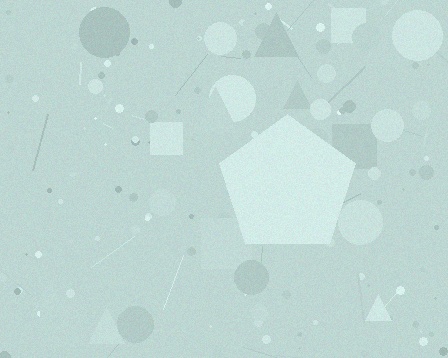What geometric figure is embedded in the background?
A pentagon is embedded in the background.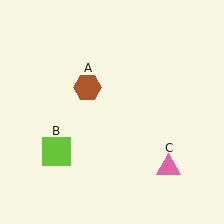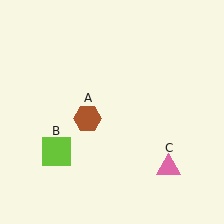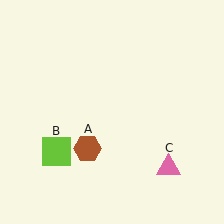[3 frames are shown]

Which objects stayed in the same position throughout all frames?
Lime square (object B) and pink triangle (object C) remained stationary.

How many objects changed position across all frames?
1 object changed position: brown hexagon (object A).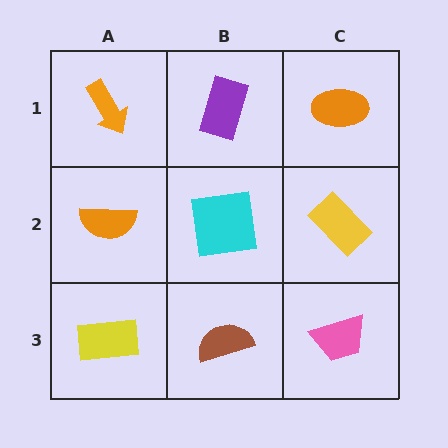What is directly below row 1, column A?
An orange semicircle.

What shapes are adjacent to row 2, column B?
A purple rectangle (row 1, column B), a brown semicircle (row 3, column B), an orange semicircle (row 2, column A), a yellow rectangle (row 2, column C).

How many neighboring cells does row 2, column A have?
3.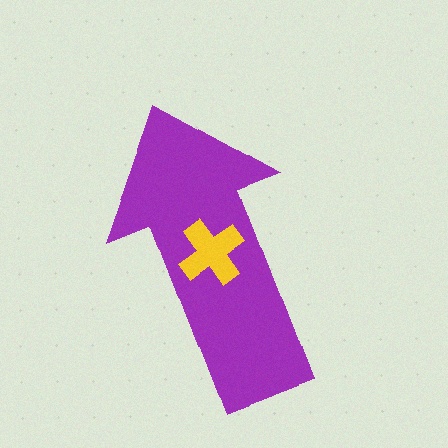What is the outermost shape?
The purple arrow.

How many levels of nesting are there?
2.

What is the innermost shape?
The yellow cross.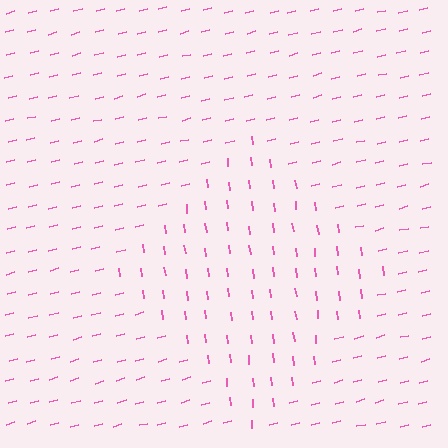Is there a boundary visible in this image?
Yes, there is a texture boundary formed by a change in line orientation.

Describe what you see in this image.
The image is filled with small pink line segments. A diamond region in the image has lines oriented differently from the surrounding lines, creating a visible texture boundary.